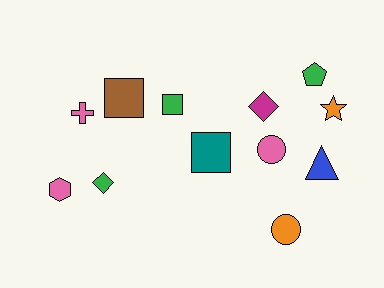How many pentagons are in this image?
There is 1 pentagon.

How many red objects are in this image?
There are no red objects.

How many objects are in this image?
There are 12 objects.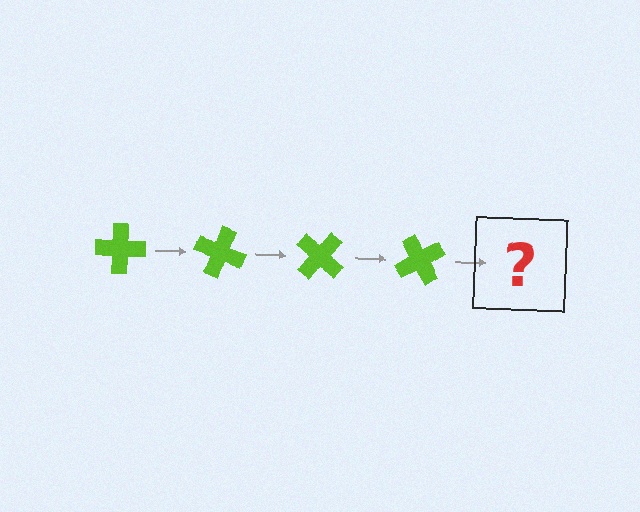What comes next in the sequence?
The next element should be a lime cross rotated 80 degrees.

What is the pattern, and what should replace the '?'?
The pattern is that the cross rotates 20 degrees each step. The '?' should be a lime cross rotated 80 degrees.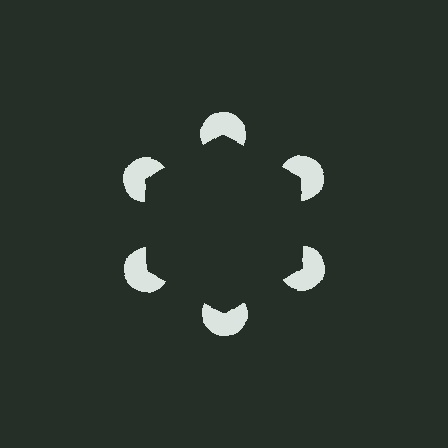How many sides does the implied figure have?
6 sides.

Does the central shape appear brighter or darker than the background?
It typically appears slightly darker than the background, even though no actual brightness change is drawn.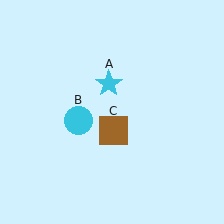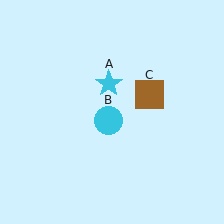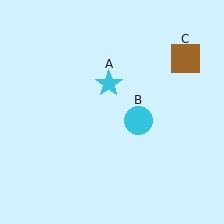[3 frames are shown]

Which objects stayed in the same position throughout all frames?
Cyan star (object A) remained stationary.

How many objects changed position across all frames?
2 objects changed position: cyan circle (object B), brown square (object C).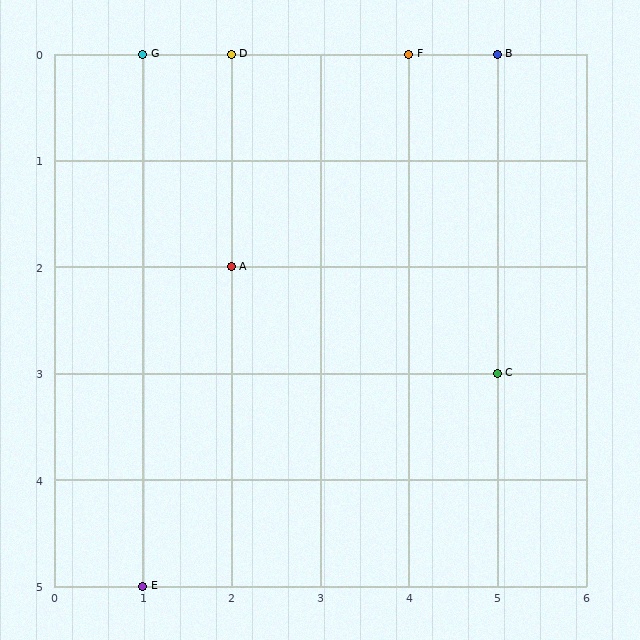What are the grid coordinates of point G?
Point G is at grid coordinates (1, 0).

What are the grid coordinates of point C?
Point C is at grid coordinates (5, 3).